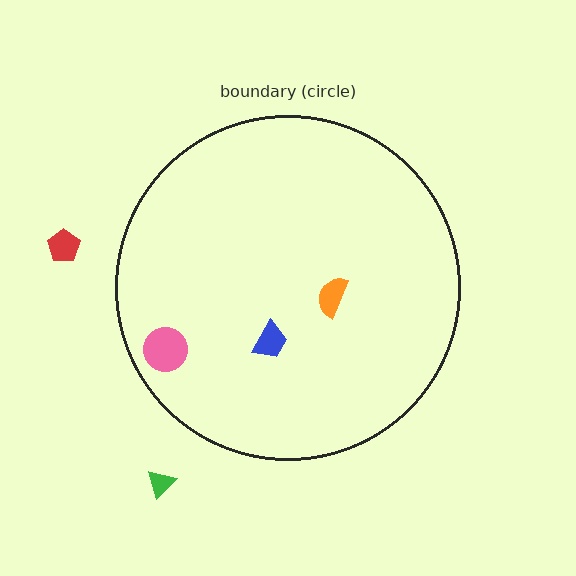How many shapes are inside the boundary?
3 inside, 2 outside.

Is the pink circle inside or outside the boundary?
Inside.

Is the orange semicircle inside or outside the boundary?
Inside.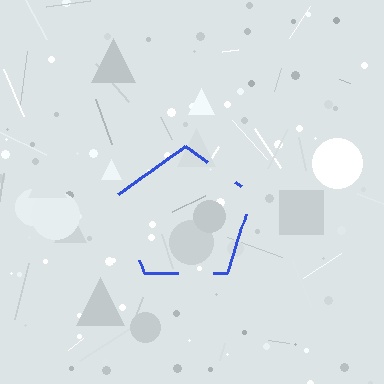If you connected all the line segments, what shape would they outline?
They would outline a pentagon.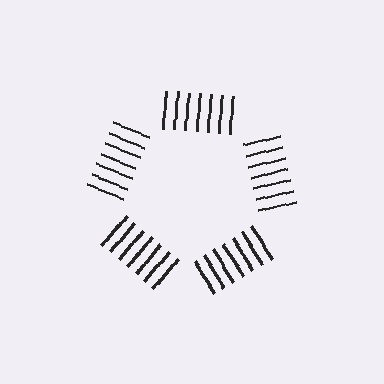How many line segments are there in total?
35 — 7 along each of the 5 edges.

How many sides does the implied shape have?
5 sides — the line-ends trace a pentagon.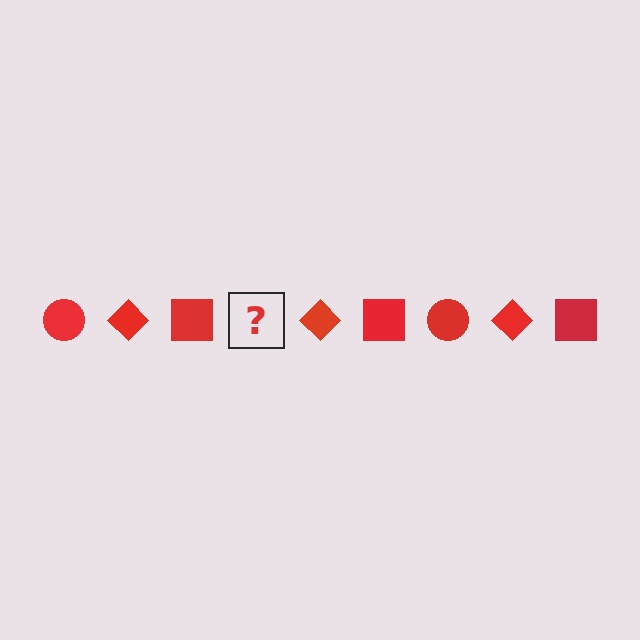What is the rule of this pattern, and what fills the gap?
The rule is that the pattern cycles through circle, diamond, square shapes in red. The gap should be filled with a red circle.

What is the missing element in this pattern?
The missing element is a red circle.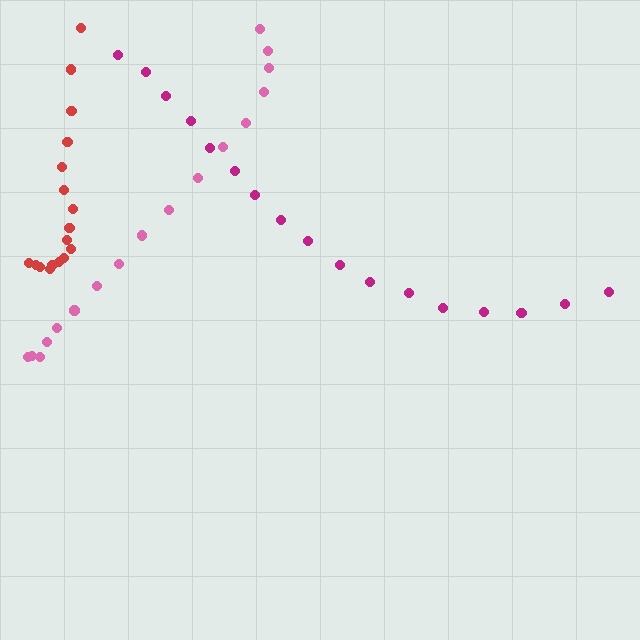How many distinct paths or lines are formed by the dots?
There are 3 distinct paths.